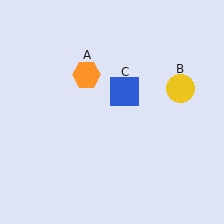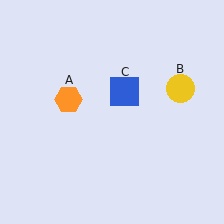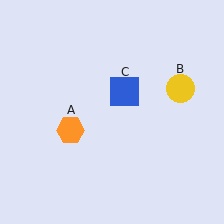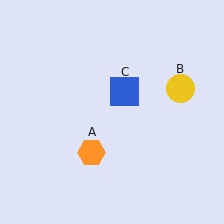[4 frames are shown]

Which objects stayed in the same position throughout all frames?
Yellow circle (object B) and blue square (object C) remained stationary.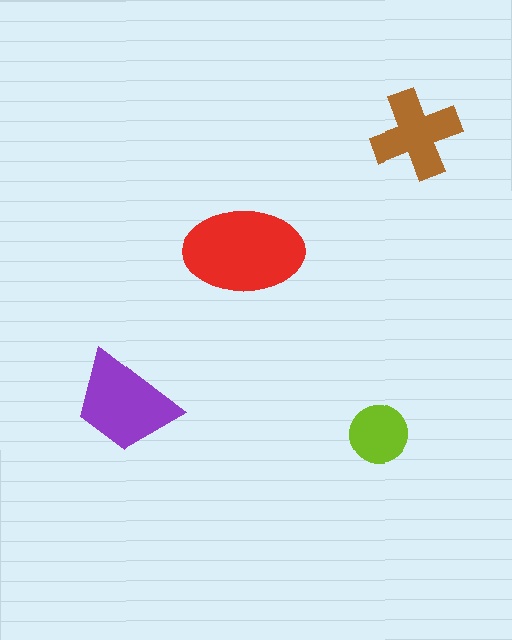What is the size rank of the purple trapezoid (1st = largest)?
2nd.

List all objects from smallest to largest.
The lime circle, the brown cross, the purple trapezoid, the red ellipse.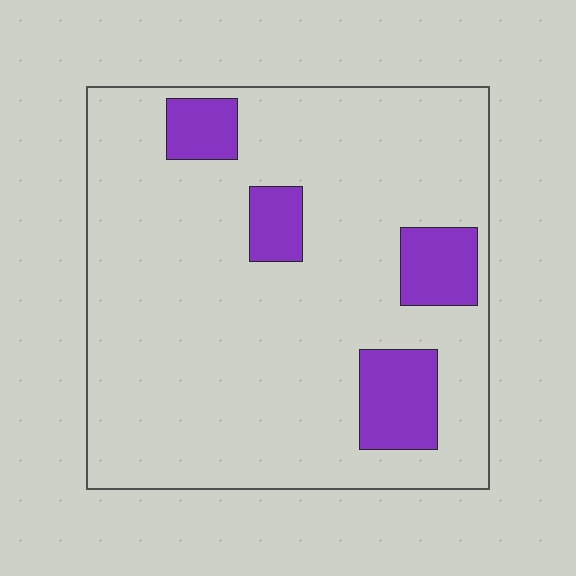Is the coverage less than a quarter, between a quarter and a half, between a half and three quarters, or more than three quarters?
Less than a quarter.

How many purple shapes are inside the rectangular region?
4.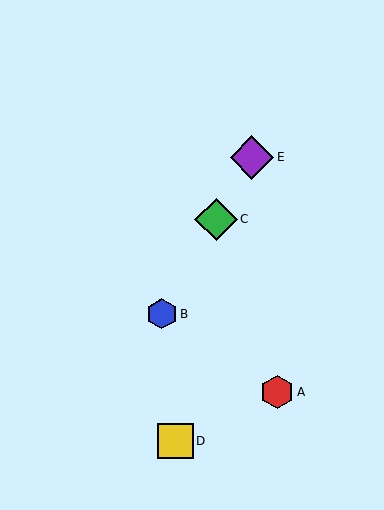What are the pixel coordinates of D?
Object D is at (175, 441).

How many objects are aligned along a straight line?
3 objects (B, C, E) are aligned along a straight line.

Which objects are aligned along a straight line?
Objects B, C, E are aligned along a straight line.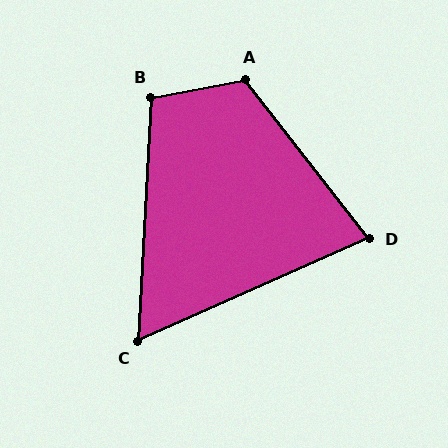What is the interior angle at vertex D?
Approximately 76 degrees (acute).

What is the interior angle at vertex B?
Approximately 104 degrees (obtuse).